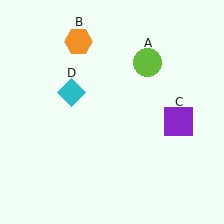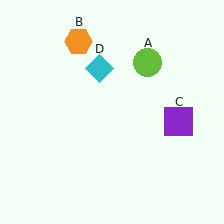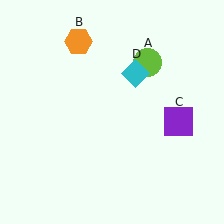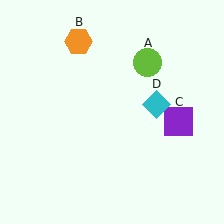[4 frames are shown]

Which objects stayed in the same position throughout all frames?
Lime circle (object A) and orange hexagon (object B) and purple square (object C) remained stationary.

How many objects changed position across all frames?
1 object changed position: cyan diamond (object D).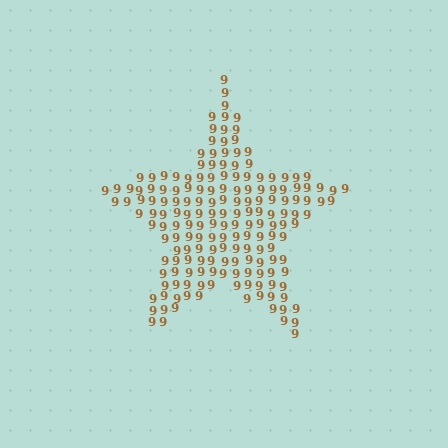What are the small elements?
The small elements are digit 9's.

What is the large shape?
The large shape is a star.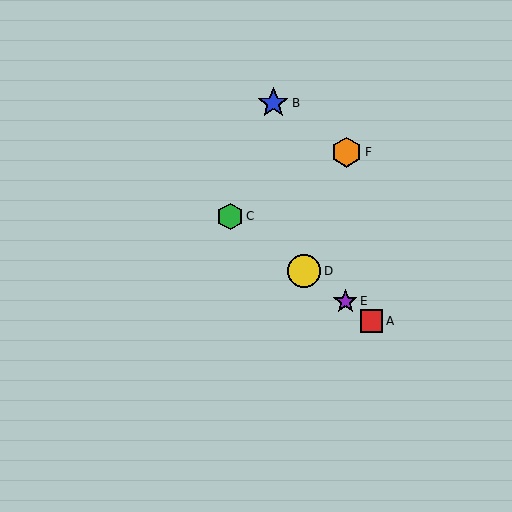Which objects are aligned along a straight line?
Objects A, C, D, E are aligned along a straight line.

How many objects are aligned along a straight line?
4 objects (A, C, D, E) are aligned along a straight line.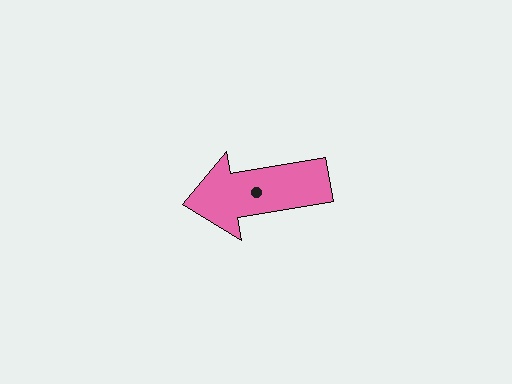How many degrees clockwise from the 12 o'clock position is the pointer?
Approximately 260 degrees.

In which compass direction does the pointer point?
West.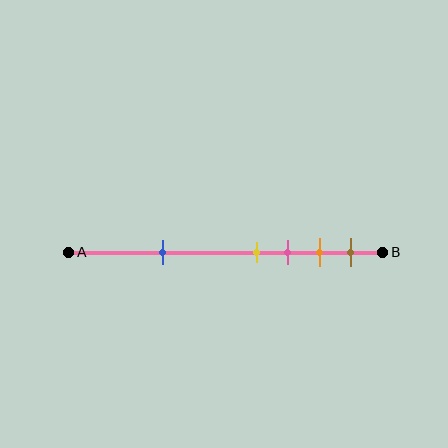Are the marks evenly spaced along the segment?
No, the marks are not evenly spaced.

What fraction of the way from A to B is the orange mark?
The orange mark is approximately 80% (0.8) of the way from A to B.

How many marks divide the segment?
There are 5 marks dividing the segment.